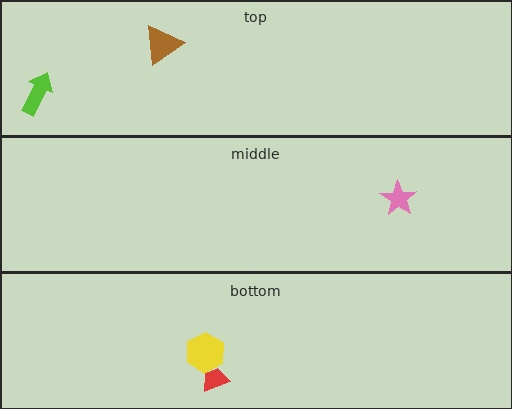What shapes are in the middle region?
The pink star.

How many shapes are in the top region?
2.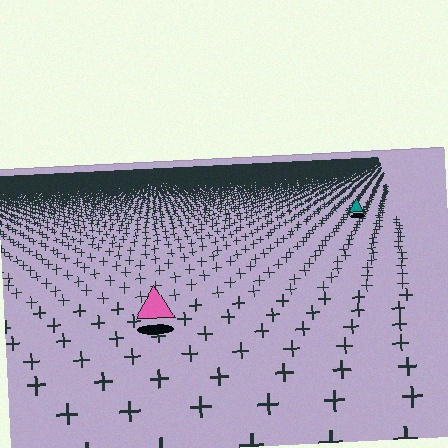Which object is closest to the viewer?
The pink triangle is closest. The texture marks near it are larger and more spread out.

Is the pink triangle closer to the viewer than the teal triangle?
Yes. The pink triangle is closer — you can tell from the texture gradient: the ground texture is coarser near it.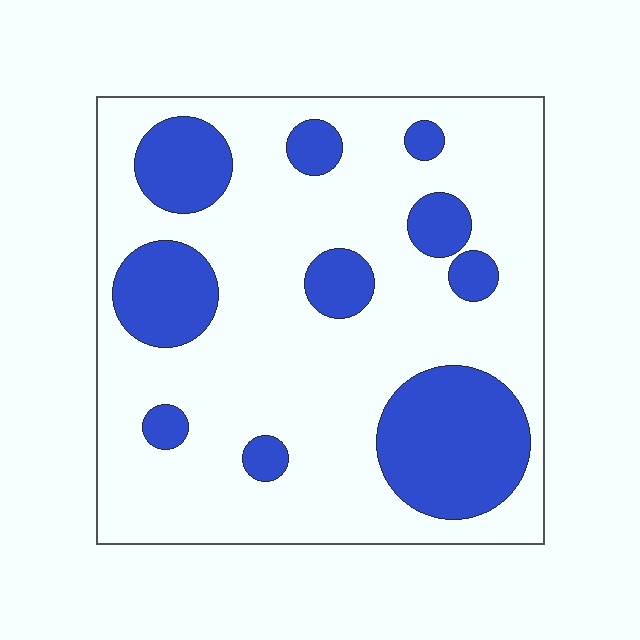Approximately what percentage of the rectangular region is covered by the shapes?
Approximately 25%.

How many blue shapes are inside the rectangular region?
10.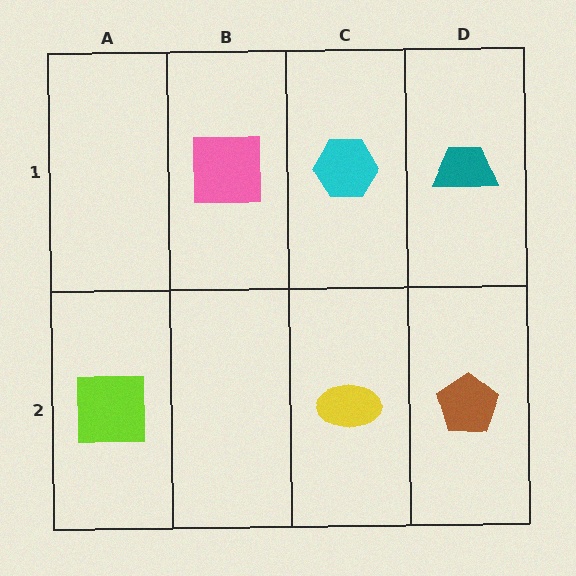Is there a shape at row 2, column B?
No, that cell is empty.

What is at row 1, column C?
A cyan hexagon.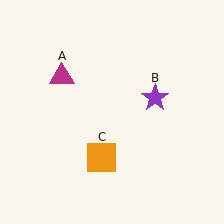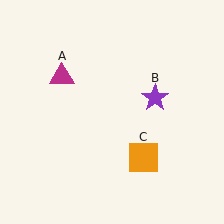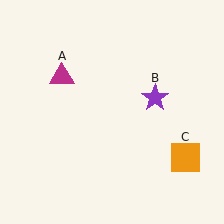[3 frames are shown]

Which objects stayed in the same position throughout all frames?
Magenta triangle (object A) and purple star (object B) remained stationary.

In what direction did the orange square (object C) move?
The orange square (object C) moved right.